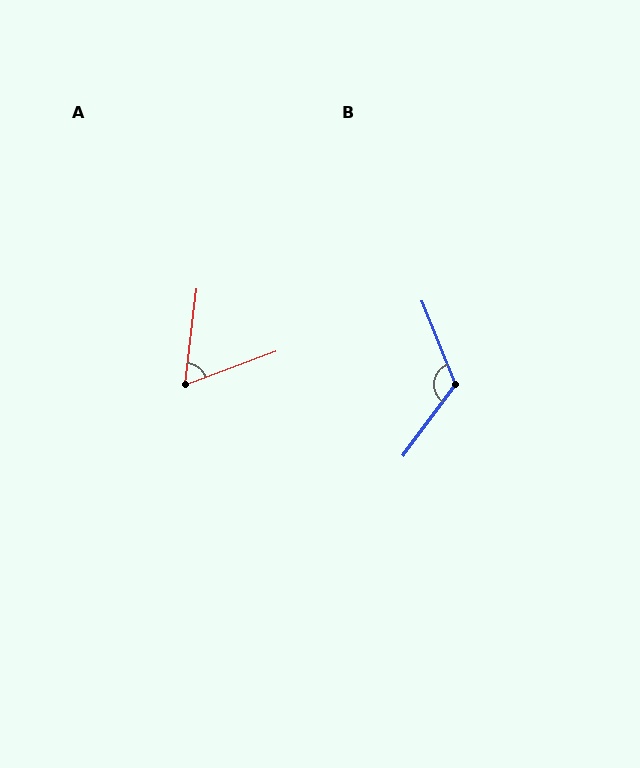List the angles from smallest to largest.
A (63°), B (122°).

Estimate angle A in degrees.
Approximately 63 degrees.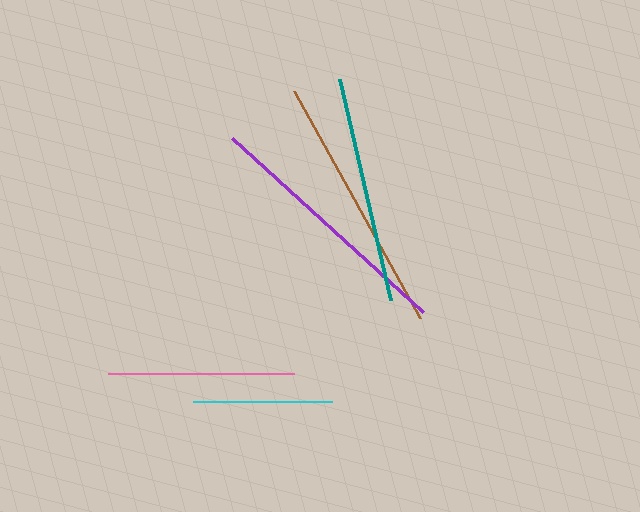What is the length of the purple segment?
The purple segment is approximately 259 pixels long.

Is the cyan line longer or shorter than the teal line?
The teal line is longer than the cyan line.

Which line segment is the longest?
The brown line is the longest at approximately 259 pixels.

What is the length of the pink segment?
The pink segment is approximately 186 pixels long.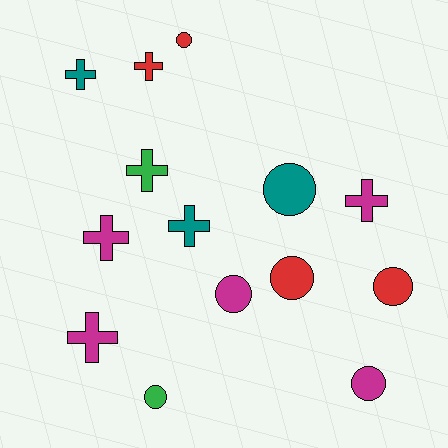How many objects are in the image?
There are 14 objects.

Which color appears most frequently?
Magenta, with 5 objects.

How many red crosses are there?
There is 1 red cross.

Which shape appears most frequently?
Cross, with 7 objects.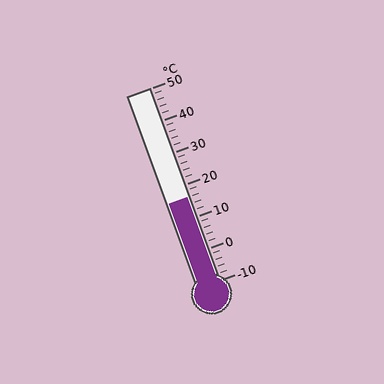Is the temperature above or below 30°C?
The temperature is below 30°C.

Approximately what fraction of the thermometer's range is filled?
The thermometer is filled to approximately 45% of its range.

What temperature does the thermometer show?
The thermometer shows approximately 16°C.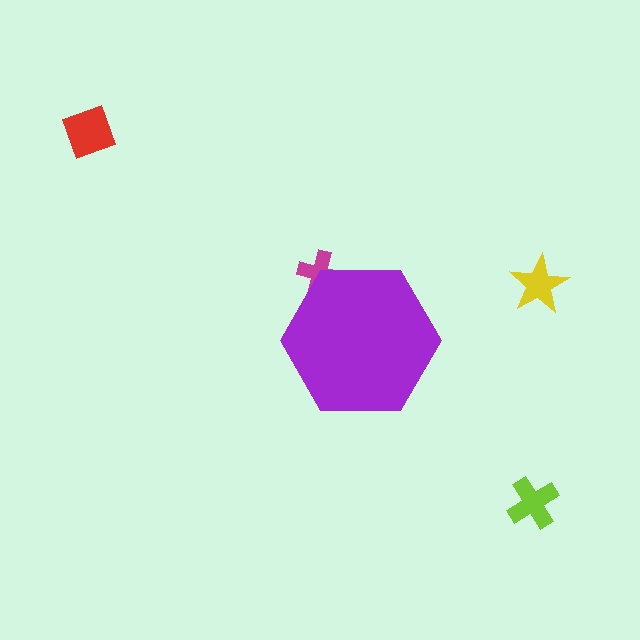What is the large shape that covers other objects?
A purple hexagon.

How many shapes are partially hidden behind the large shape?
1 shape is partially hidden.